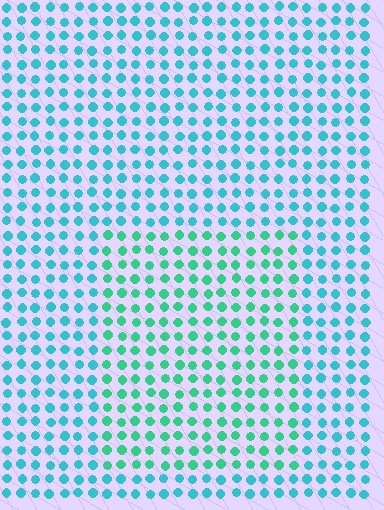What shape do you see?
I see a rectangle.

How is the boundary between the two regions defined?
The boundary is defined purely by a slight shift in hue (about 32 degrees). Spacing, size, and orientation are identical on both sides.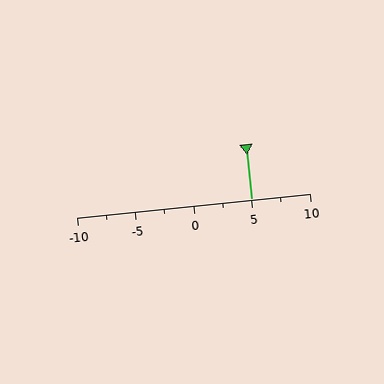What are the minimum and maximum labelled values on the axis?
The axis runs from -10 to 10.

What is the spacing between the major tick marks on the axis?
The major ticks are spaced 5 apart.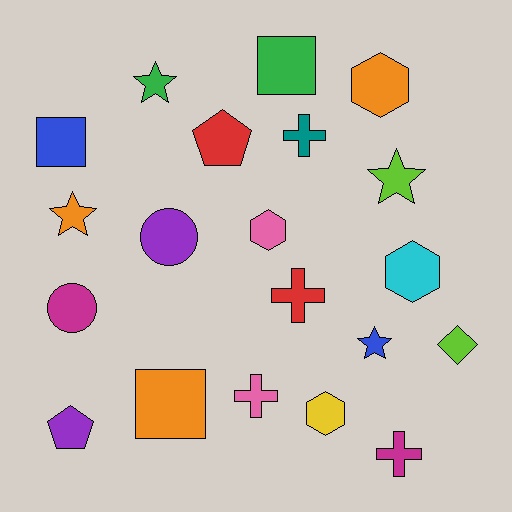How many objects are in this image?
There are 20 objects.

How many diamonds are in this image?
There is 1 diamond.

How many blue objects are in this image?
There are 2 blue objects.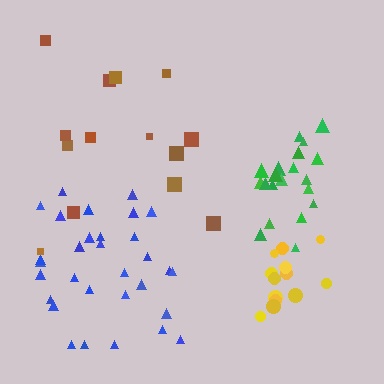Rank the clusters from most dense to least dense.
yellow, green, blue, brown.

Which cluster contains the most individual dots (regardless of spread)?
Blue (31).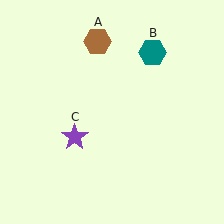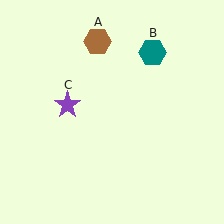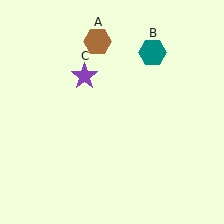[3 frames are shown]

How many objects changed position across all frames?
1 object changed position: purple star (object C).